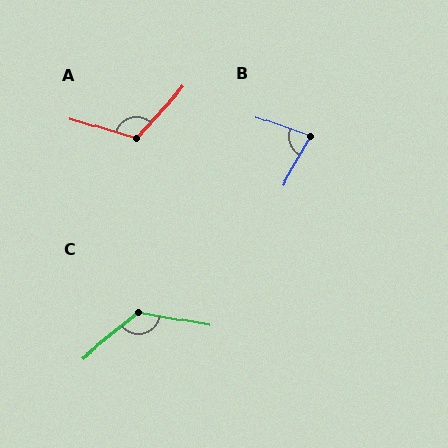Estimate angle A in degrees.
Approximately 115 degrees.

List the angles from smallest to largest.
B (79°), A (115°), C (131°).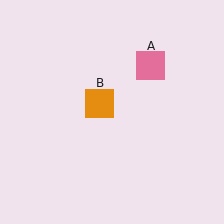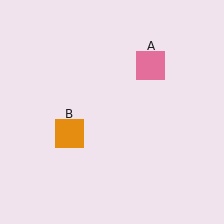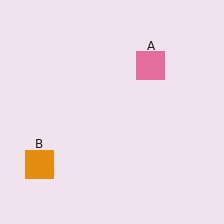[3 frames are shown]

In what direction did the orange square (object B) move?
The orange square (object B) moved down and to the left.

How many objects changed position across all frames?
1 object changed position: orange square (object B).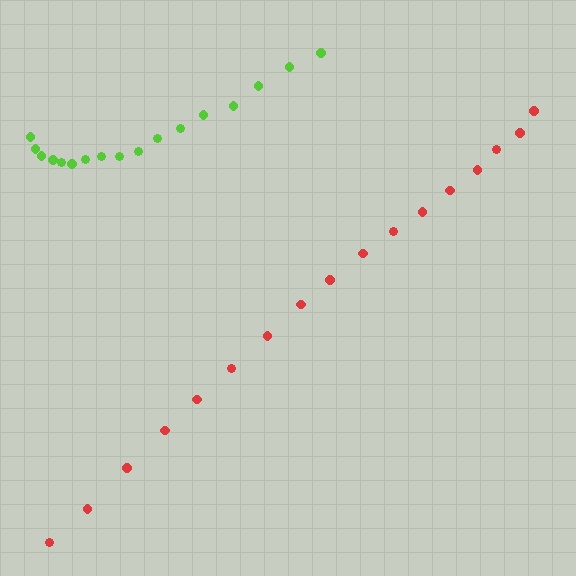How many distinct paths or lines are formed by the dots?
There are 2 distinct paths.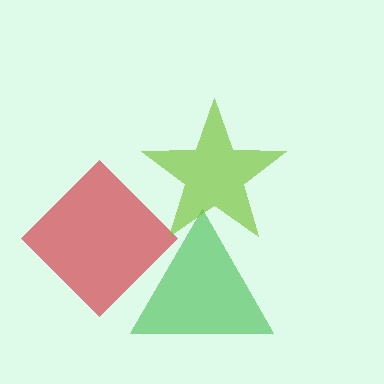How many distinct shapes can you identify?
There are 3 distinct shapes: a red diamond, a green triangle, a lime star.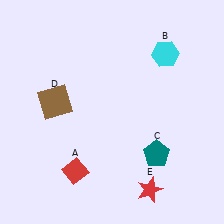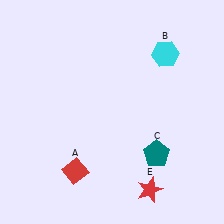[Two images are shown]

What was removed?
The brown square (D) was removed in Image 2.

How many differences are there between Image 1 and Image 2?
There is 1 difference between the two images.